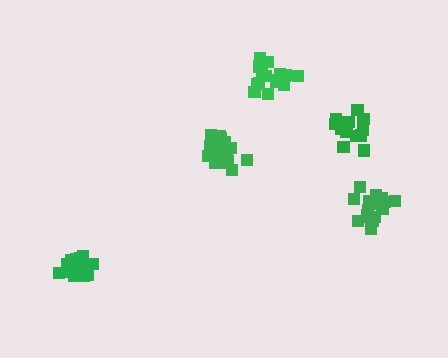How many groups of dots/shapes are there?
There are 5 groups.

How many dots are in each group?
Group 1: 17 dots, Group 2: 16 dots, Group 3: 19 dots, Group 4: 16 dots, Group 5: 16 dots (84 total).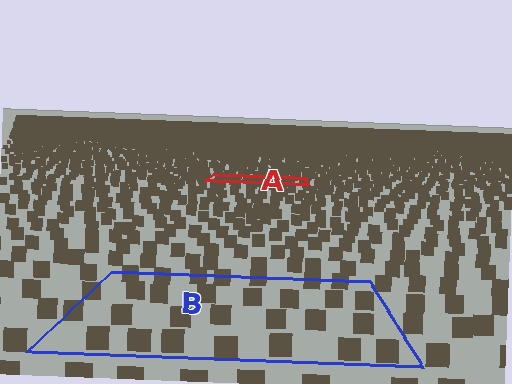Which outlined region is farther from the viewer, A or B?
Region A is farther from the viewer — the texture elements inside it appear smaller and more densely packed.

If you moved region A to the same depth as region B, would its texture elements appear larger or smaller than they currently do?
They would appear larger. At a closer depth, the same texture elements are projected at a bigger on-screen size.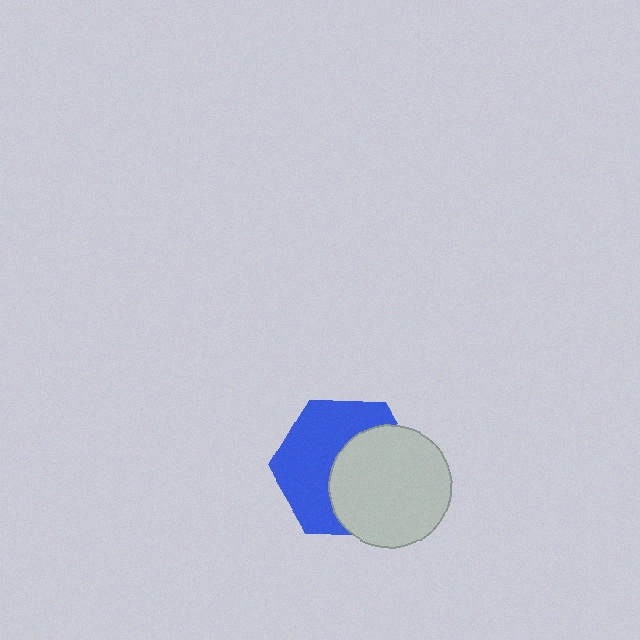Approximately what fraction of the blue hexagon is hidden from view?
Roughly 48% of the blue hexagon is hidden behind the light gray circle.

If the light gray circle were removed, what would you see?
You would see the complete blue hexagon.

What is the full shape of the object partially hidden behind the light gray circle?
The partially hidden object is a blue hexagon.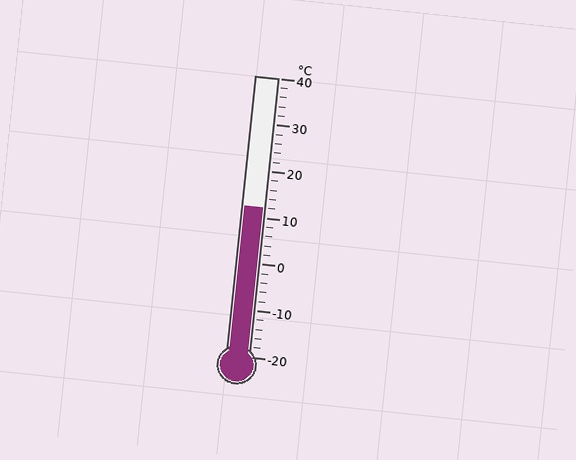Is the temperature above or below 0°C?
The temperature is above 0°C.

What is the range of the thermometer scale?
The thermometer scale ranges from -20°C to 40°C.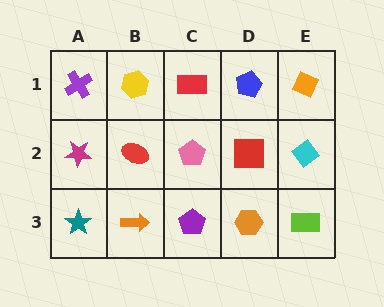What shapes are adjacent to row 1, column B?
A red ellipse (row 2, column B), a purple cross (row 1, column A), a red rectangle (row 1, column C).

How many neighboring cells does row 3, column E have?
2.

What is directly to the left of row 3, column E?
An orange hexagon.